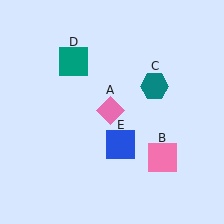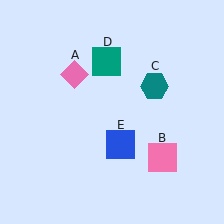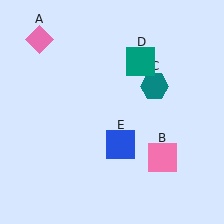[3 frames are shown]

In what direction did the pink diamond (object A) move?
The pink diamond (object A) moved up and to the left.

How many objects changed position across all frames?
2 objects changed position: pink diamond (object A), teal square (object D).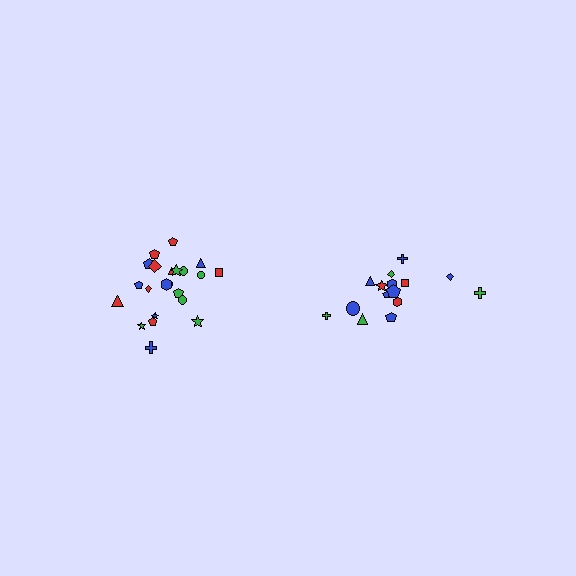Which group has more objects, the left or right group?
The left group.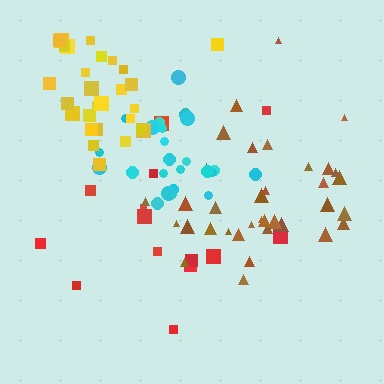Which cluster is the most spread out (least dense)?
Red.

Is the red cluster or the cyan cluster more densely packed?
Cyan.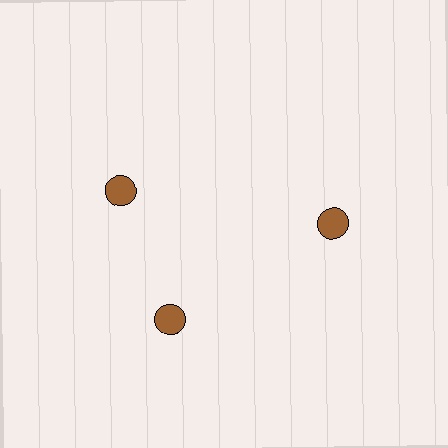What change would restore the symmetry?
The symmetry would be restored by rotating it back into even spacing with its neighbors so that all 3 circles sit at equal angles and equal distance from the center.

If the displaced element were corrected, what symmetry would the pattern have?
It would have 3-fold rotational symmetry — the pattern would map onto itself every 120 degrees.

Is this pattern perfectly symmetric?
No. The 3 brown circles are arranged in a ring, but one element near the 11 o'clock position is rotated out of alignment along the ring, breaking the 3-fold rotational symmetry.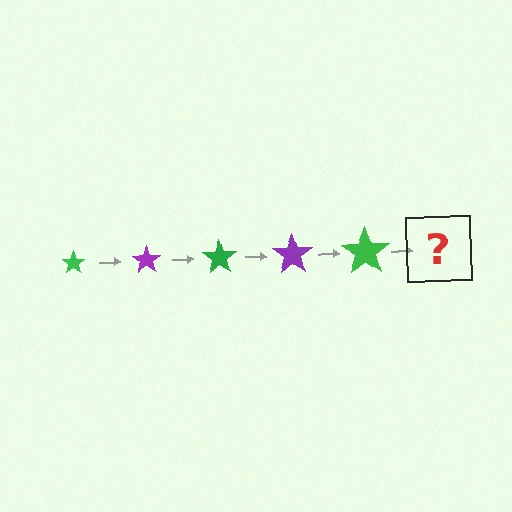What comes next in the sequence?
The next element should be a purple star, larger than the previous one.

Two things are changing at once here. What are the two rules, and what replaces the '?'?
The two rules are that the star grows larger each step and the color cycles through green and purple. The '?' should be a purple star, larger than the previous one.